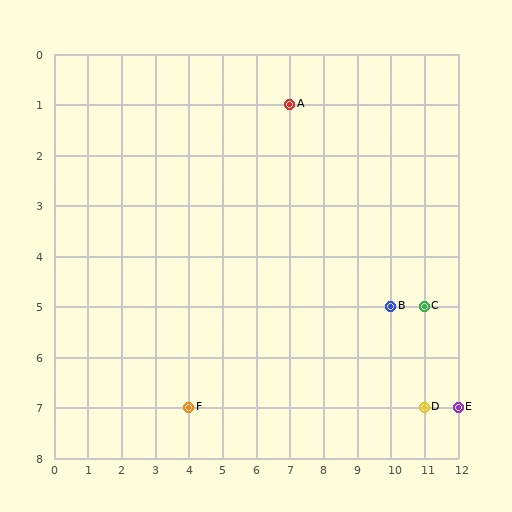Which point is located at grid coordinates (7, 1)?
Point A is at (7, 1).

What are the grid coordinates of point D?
Point D is at grid coordinates (11, 7).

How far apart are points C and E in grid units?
Points C and E are 1 column and 2 rows apart (about 2.2 grid units diagonally).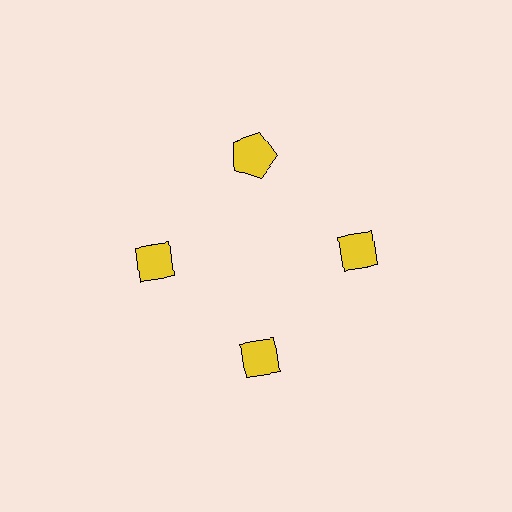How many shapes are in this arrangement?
There are 4 shapes arranged in a ring pattern.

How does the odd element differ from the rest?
It has a different shape: pentagon instead of diamond.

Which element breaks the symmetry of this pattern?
The yellow pentagon at roughly the 12 o'clock position breaks the symmetry. All other shapes are yellow diamonds.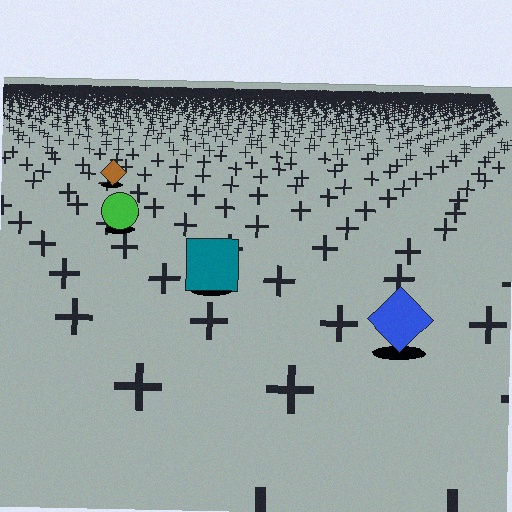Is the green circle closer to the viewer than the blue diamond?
No. The blue diamond is closer — you can tell from the texture gradient: the ground texture is coarser near it.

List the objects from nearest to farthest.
From nearest to farthest: the blue diamond, the teal square, the green circle, the brown diamond.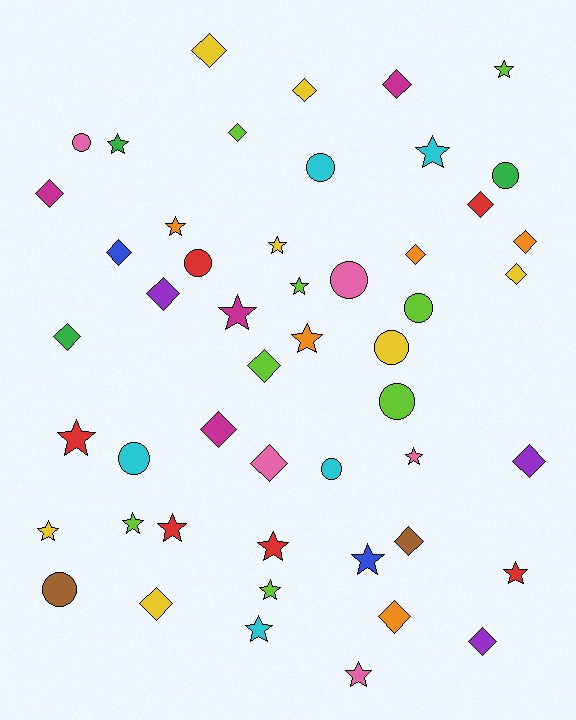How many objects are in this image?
There are 50 objects.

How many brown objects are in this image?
There are 2 brown objects.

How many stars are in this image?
There are 19 stars.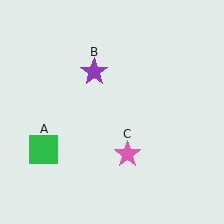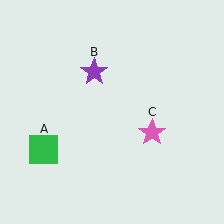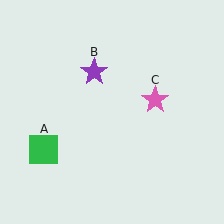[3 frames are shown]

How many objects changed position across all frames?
1 object changed position: pink star (object C).